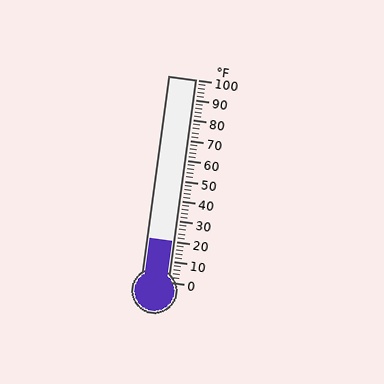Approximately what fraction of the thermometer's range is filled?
The thermometer is filled to approximately 20% of its range.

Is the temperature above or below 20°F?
The temperature is at 20°F.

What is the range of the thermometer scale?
The thermometer scale ranges from 0°F to 100°F.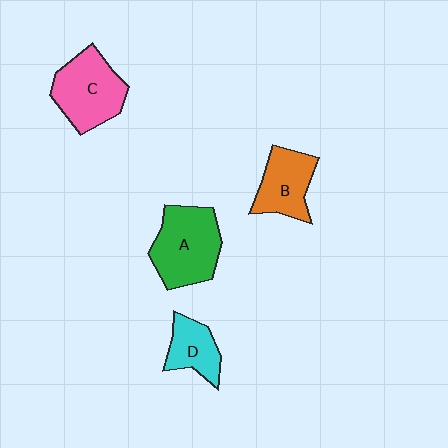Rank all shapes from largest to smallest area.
From largest to smallest: A (green), C (pink), B (orange), D (cyan).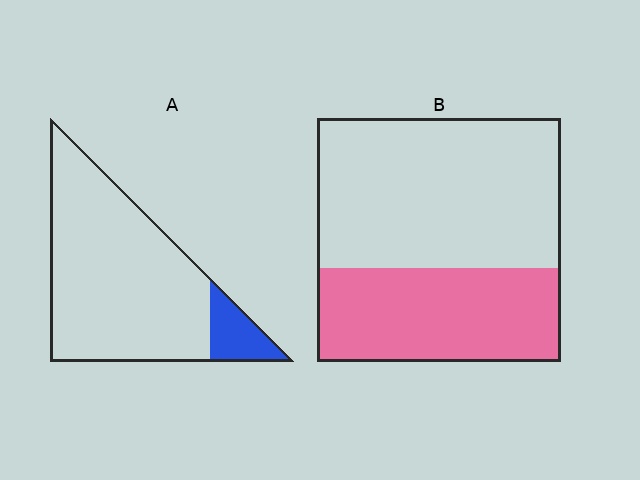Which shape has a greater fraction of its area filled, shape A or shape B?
Shape B.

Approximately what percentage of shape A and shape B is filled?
A is approximately 10% and B is approximately 40%.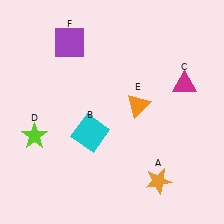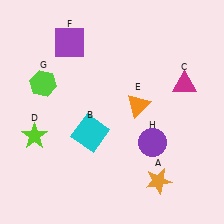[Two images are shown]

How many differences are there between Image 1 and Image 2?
There are 2 differences between the two images.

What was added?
A lime hexagon (G), a purple circle (H) were added in Image 2.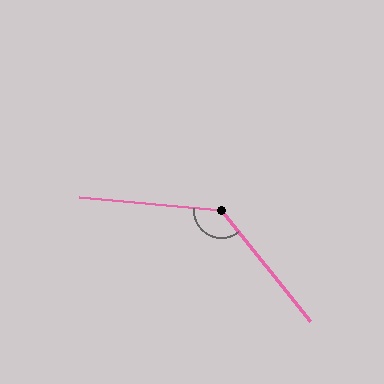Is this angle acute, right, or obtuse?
It is obtuse.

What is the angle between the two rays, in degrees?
Approximately 134 degrees.